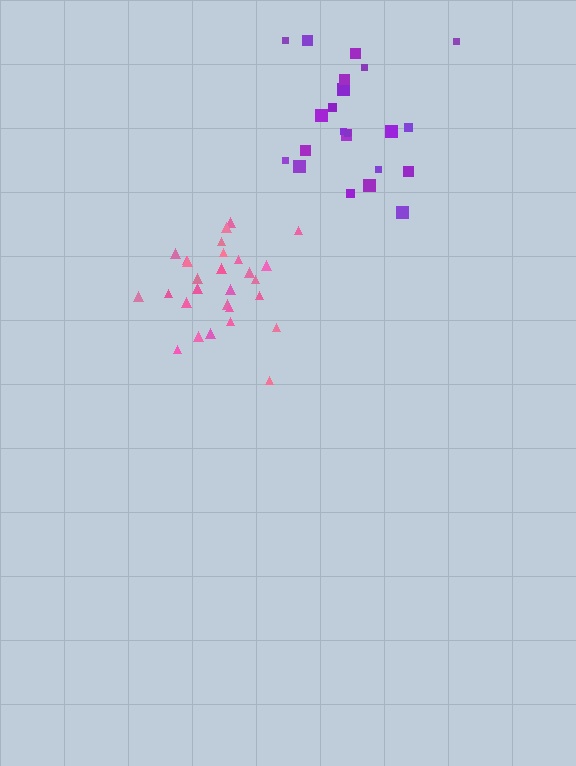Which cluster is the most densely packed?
Pink.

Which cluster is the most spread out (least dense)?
Purple.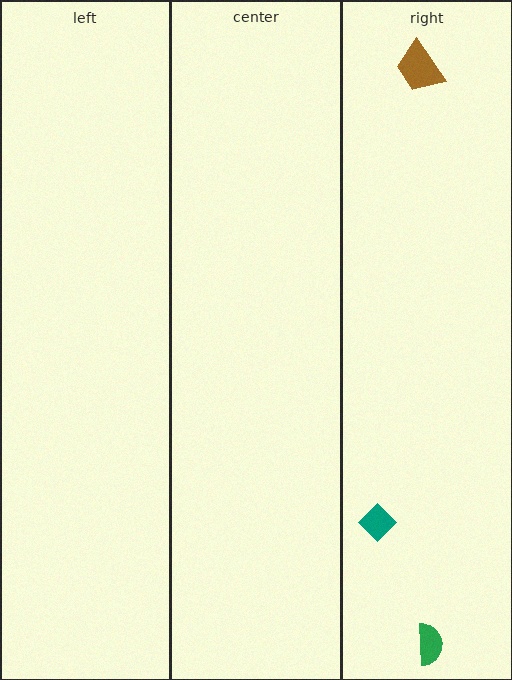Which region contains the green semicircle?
The right region.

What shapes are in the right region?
The brown trapezoid, the teal diamond, the green semicircle.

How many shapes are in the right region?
3.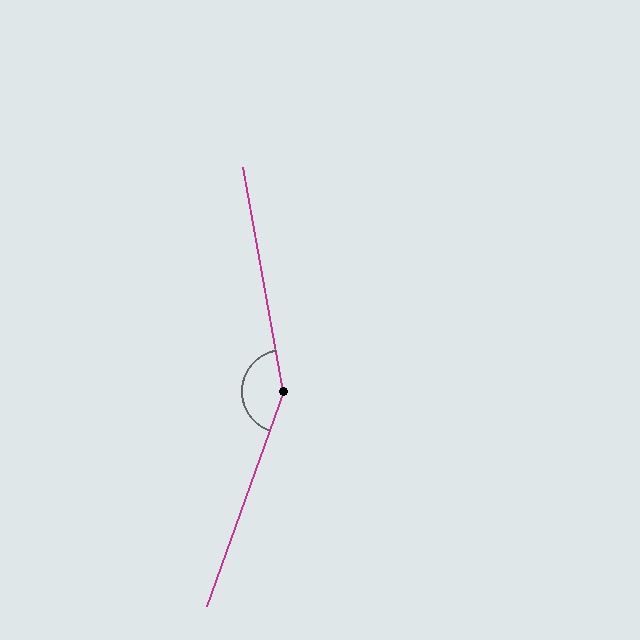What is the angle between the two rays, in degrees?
Approximately 150 degrees.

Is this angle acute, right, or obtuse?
It is obtuse.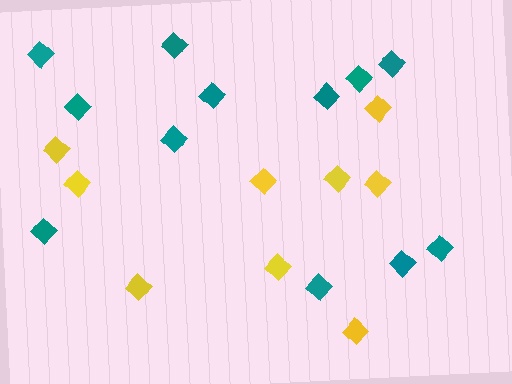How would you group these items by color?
There are 2 groups: one group of teal diamonds (12) and one group of yellow diamonds (9).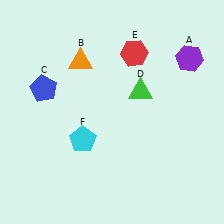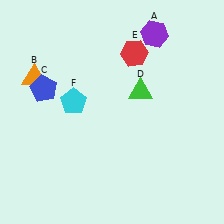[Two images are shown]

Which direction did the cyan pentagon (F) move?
The cyan pentagon (F) moved up.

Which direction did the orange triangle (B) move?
The orange triangle (B) moved left.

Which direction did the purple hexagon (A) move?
The purple hexagon (A) moved left.